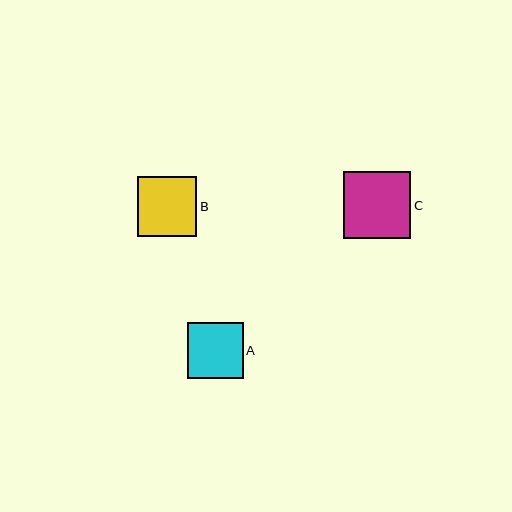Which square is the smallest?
Square A is the smallest with a size of approximately 56 pixels.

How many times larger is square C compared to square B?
Square C is approximately 1.1 times the size of square B.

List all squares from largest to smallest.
From largest to smallest: C, B, A.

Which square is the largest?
Square C is the largest with a size of approximately 67 pixels.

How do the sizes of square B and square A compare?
Square B and square A are approximately the same size.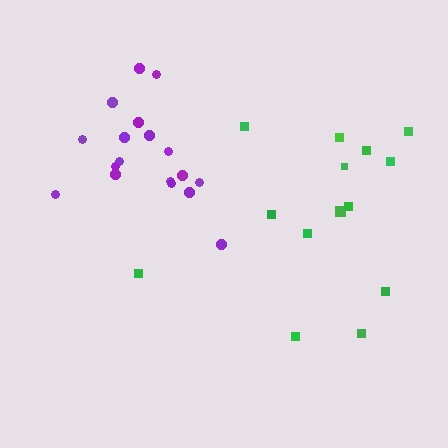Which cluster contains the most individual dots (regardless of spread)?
Purple (18).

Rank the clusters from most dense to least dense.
purple, green.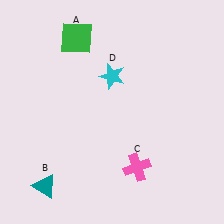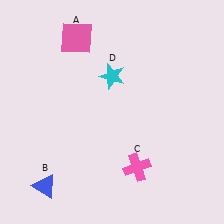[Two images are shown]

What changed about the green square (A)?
In Image 1, A is green. In Image 2, it changed to pink.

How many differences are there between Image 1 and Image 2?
There are 2 differences between the two images.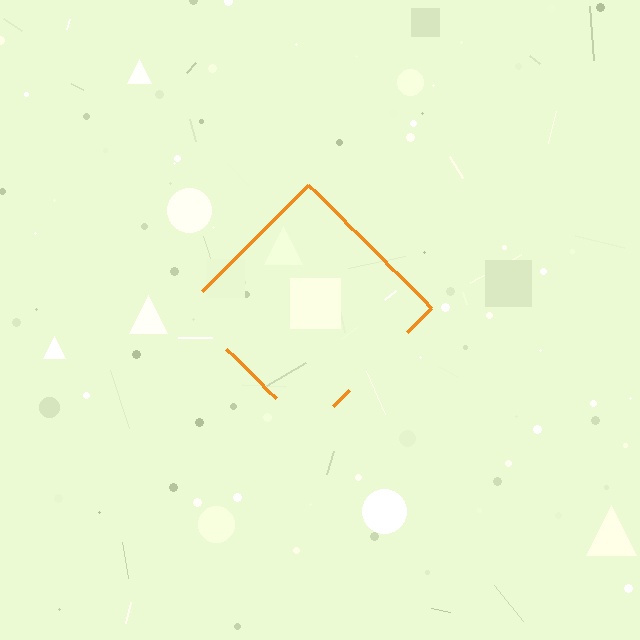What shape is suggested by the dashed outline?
The dashed outline suggests a diamond.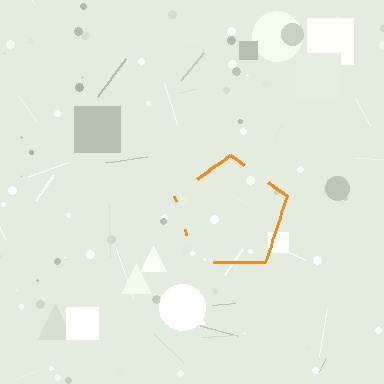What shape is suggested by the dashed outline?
The dashed outline suggests a pentagon.